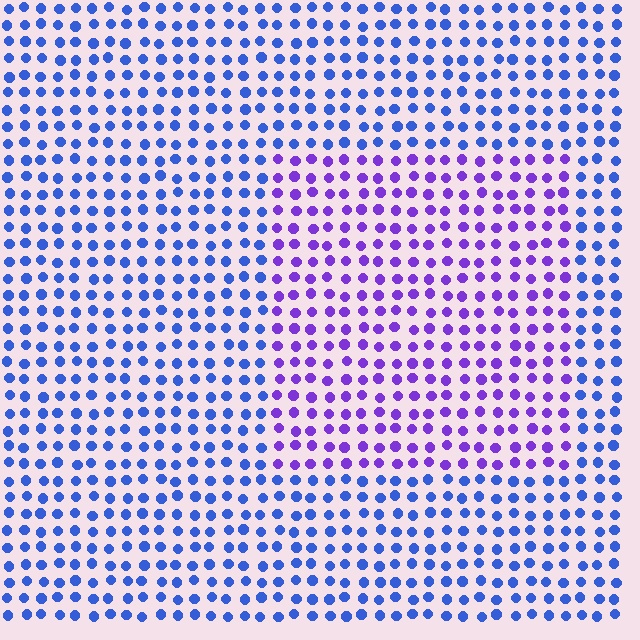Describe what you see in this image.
The image is filled with small blue elements in a uniform arrangement. A rectangle-shaped region is visible where the elements are tinted to a slightly different hue, forming a subtle color boundary.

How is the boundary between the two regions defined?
The boundary is defined purely by a slight shift in hue (about 43 degrees). Spacing, size, and orientation are identical on both sides.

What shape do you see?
I see a rectangle.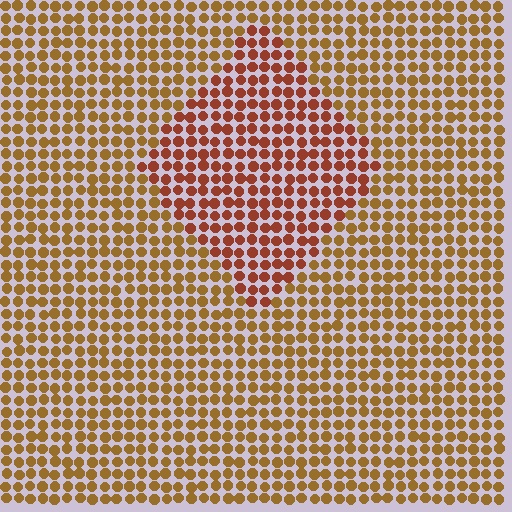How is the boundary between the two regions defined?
The boundary is defined purely by a slight shift in hue (about 28 degrees). Spacing, size, and orientation are identical on both sides.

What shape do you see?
I see a diamond.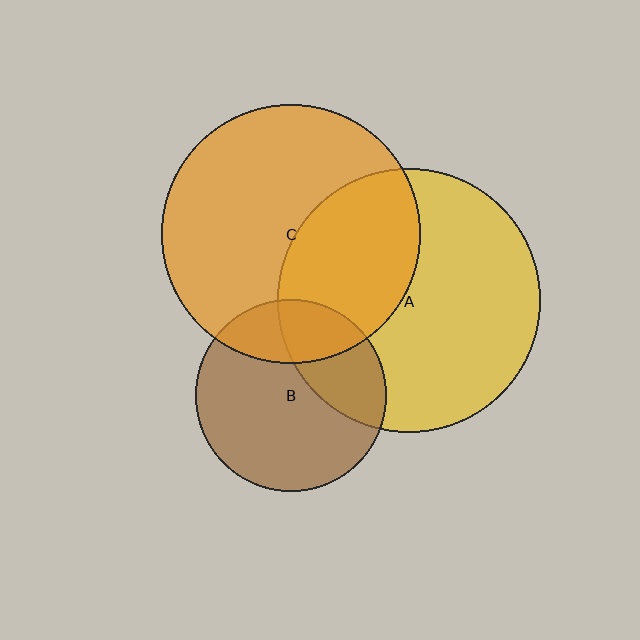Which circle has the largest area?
Circle A (yellow).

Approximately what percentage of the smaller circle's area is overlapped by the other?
Approximately 30%.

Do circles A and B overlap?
Yes.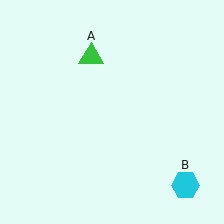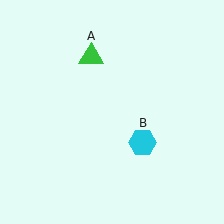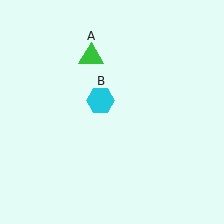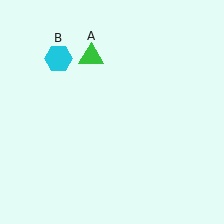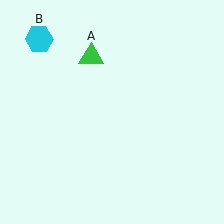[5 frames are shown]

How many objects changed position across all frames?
1 object changed position: cyan hexagon (object B).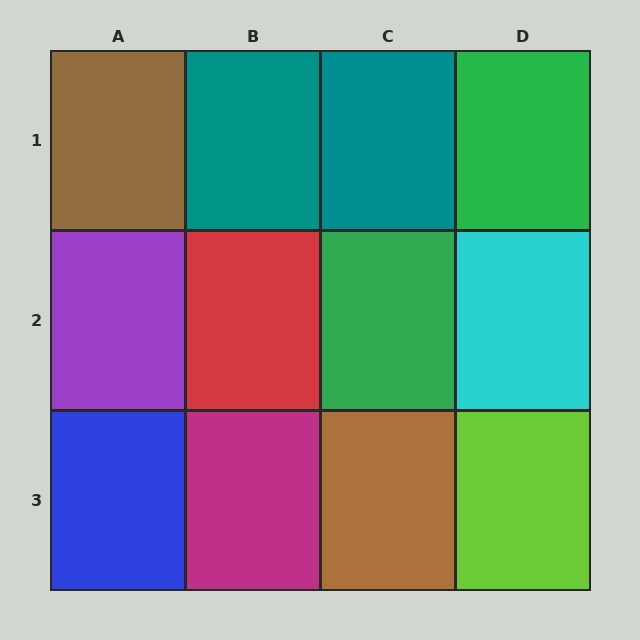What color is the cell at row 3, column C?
Brown.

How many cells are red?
1 cell is red.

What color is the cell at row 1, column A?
Brown.